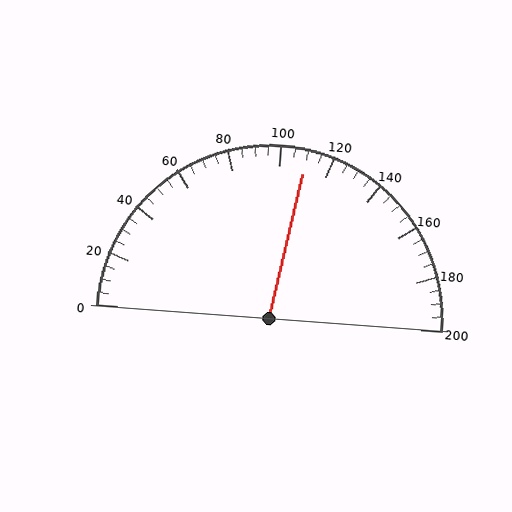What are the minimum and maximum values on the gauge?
The gauge ranges from 0 to 200.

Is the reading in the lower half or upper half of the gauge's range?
The reading is in the upper half of the range (0 to 200).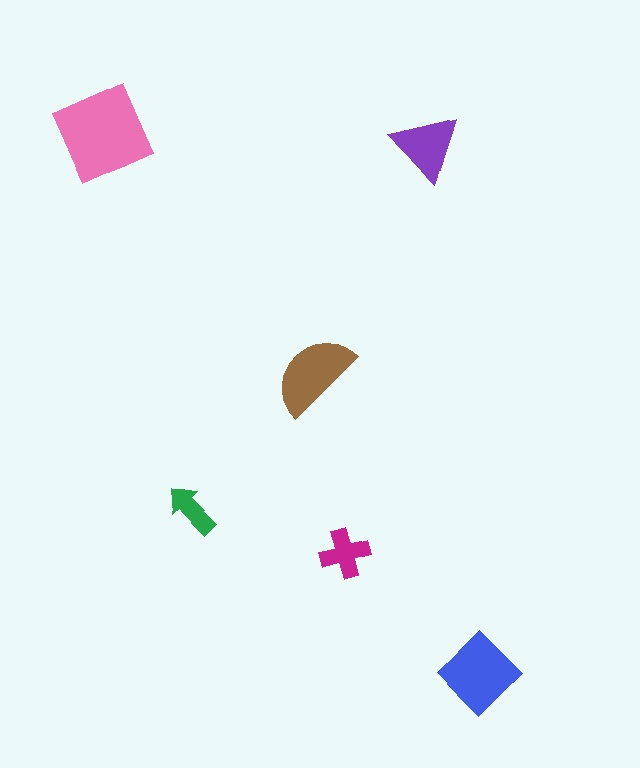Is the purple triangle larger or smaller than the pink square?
Smaller.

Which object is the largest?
The pink square.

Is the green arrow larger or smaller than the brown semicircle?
Smaller.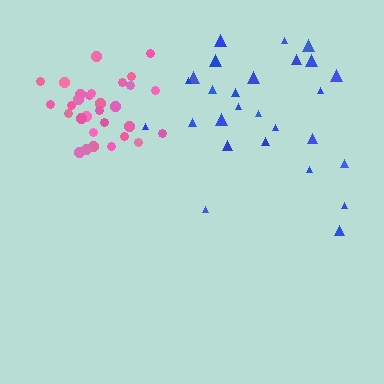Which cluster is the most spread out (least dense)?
Blue.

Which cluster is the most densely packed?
Pink.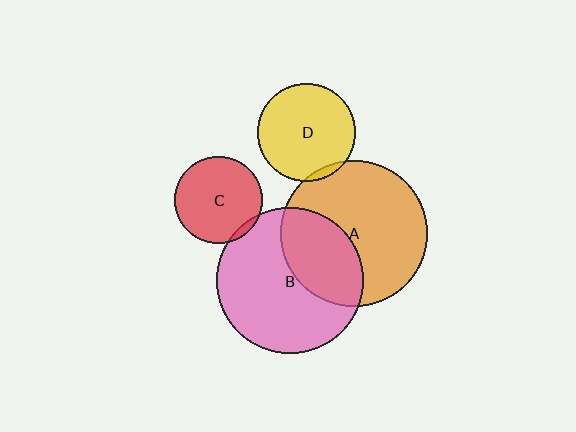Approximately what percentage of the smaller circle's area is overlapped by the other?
Approximately 35%.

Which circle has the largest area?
Circle B (pink).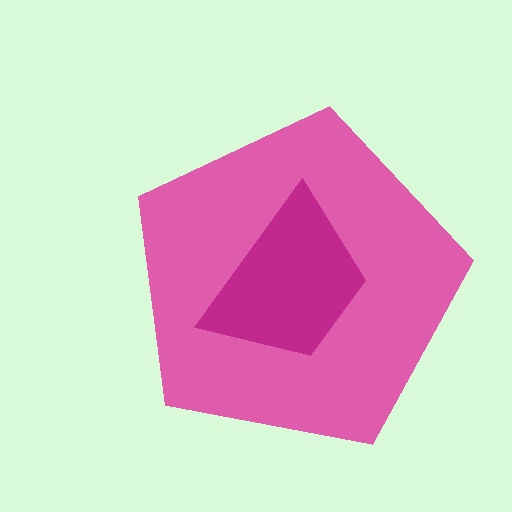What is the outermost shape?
The pink pentagon.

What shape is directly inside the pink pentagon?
The magenta trapezoid.